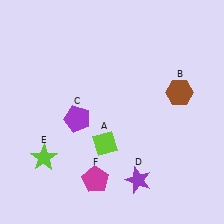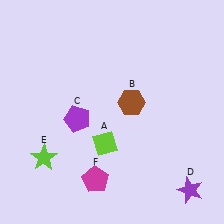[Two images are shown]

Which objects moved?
The objects that moved are: the brown hexagon (B), the purple star (D).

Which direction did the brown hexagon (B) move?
The brown hexagon (B) moved left.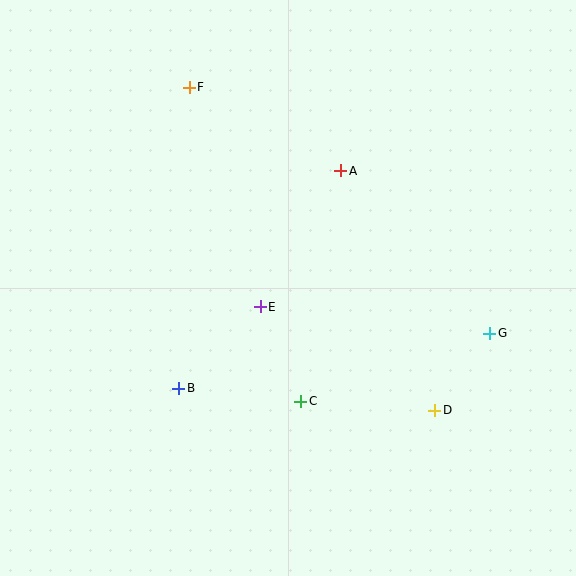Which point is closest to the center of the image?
Point E at (260, 307) is closest to the center.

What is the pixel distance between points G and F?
The distance between G and F is 389 pixels.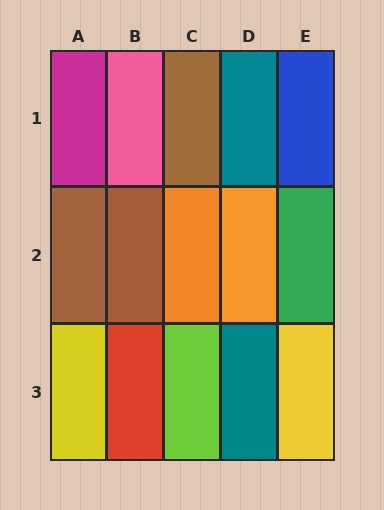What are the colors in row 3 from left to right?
Yellow, red, lime, teal, yellow.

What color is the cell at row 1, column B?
Pink.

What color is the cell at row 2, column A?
Brown.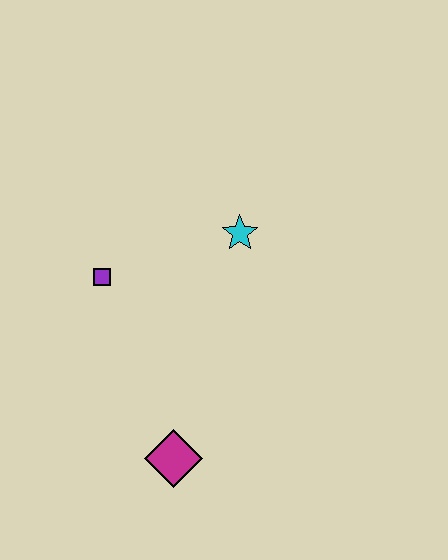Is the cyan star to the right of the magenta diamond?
Yes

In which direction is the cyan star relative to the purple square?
The cyan star is to the right of the purple square.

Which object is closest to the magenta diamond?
The purple square is closest to the magenta diamond.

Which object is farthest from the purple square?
The magenta diamond is farthest from the purple square.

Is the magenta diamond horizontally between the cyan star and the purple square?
Yes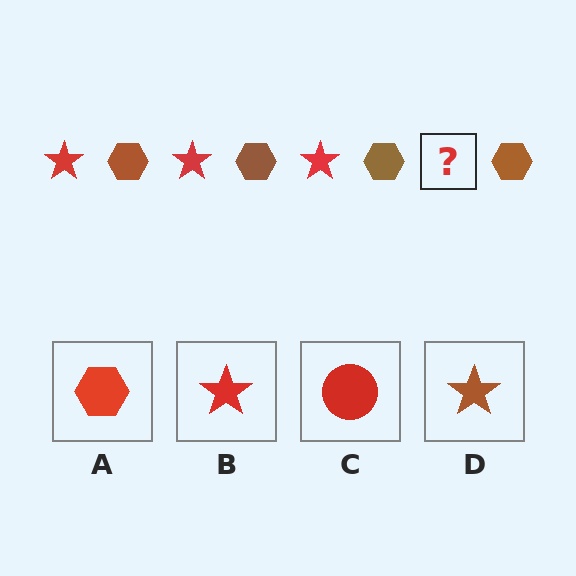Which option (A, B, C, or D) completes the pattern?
B.